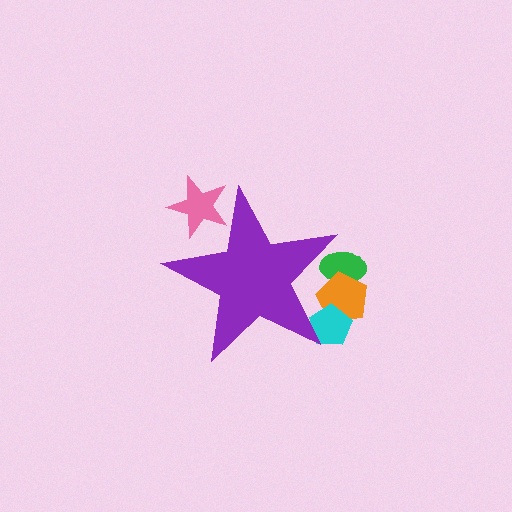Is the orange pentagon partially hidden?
Yes, the orange pentagon is partially hidden behind the purple star.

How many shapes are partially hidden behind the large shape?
4 shapes are partially hidden.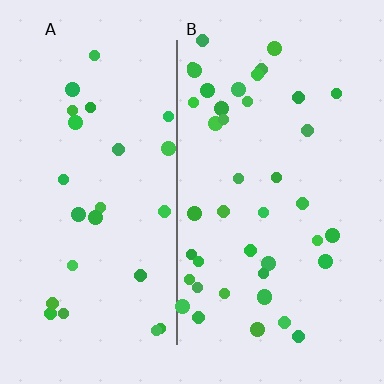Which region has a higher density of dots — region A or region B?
B (the right).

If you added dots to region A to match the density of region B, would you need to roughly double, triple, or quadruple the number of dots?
Approximately double.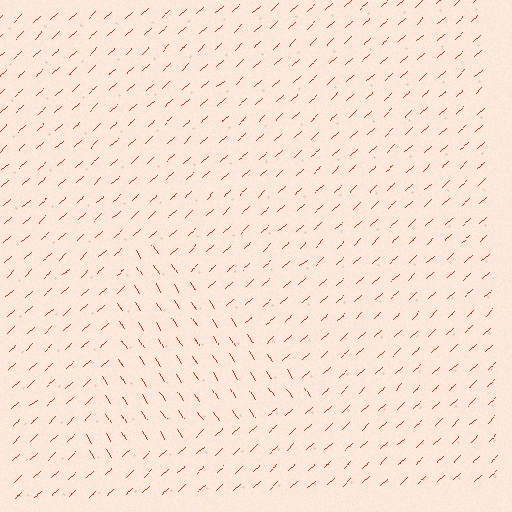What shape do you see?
I see a triangle.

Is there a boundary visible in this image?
Yes, there is a texture boundary formed by a change in line orientation.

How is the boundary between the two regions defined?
The boundary is defined purely by a change in line orientation (approximately 80 degrees difference). All lines are the same color and thickness.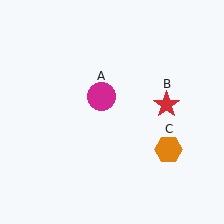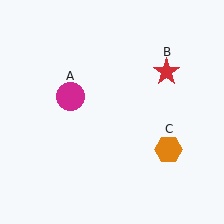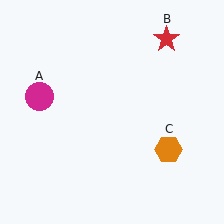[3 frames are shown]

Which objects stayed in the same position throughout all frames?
Orange hexagon (object C) remained stationary.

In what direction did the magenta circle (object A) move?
The magenta circle (object A) moved left.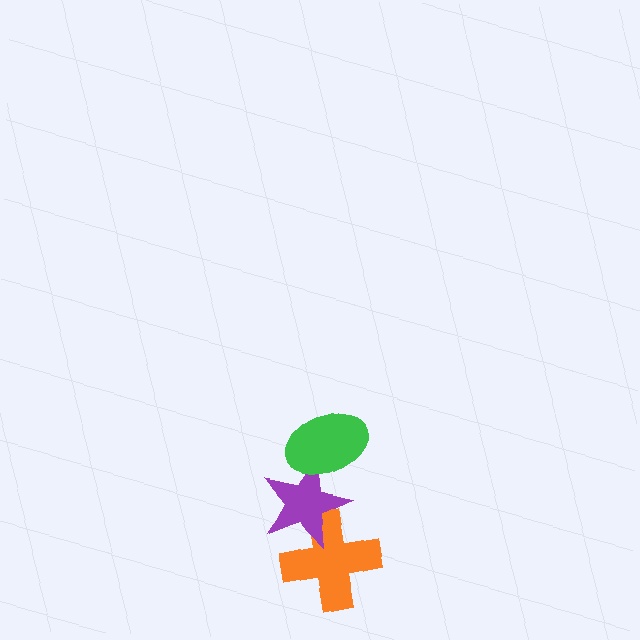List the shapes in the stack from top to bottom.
From top to bottom: the green ellipse, the purple star, the orange cross.